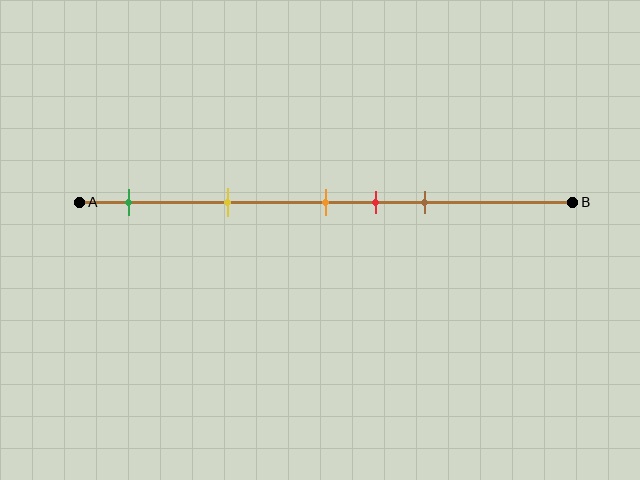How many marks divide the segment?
There are 5 marks dividing the segment.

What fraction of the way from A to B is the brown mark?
The brown mark is approximately 70% (0.7) of the way from A to B.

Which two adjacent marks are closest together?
The orange and red marks are the closest adjacent pair.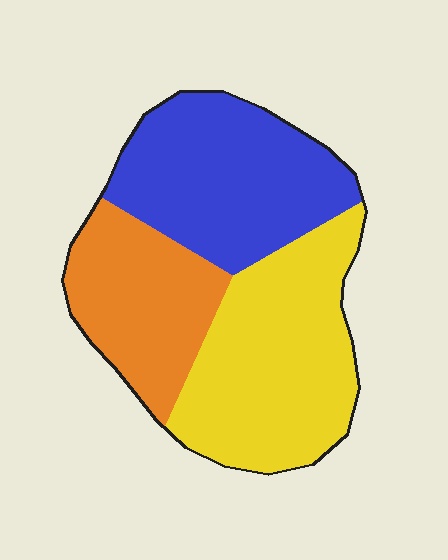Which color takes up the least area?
Orange, at roughly 25%.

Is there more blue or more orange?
Blue.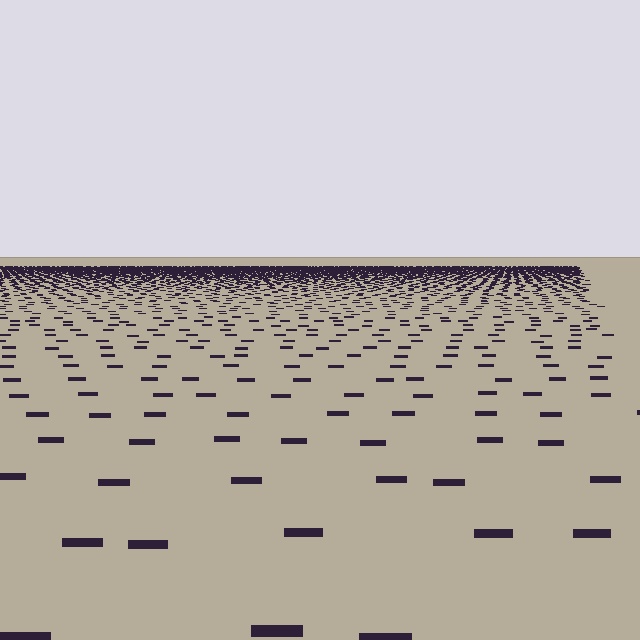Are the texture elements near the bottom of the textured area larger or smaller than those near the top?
Larger. Near the bottom, elements are closer to the viewer and appear at a bigger on-screen size.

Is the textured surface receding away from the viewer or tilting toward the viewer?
The surface is receding away from the viewer. Texture elements get smaller and denser toward the top.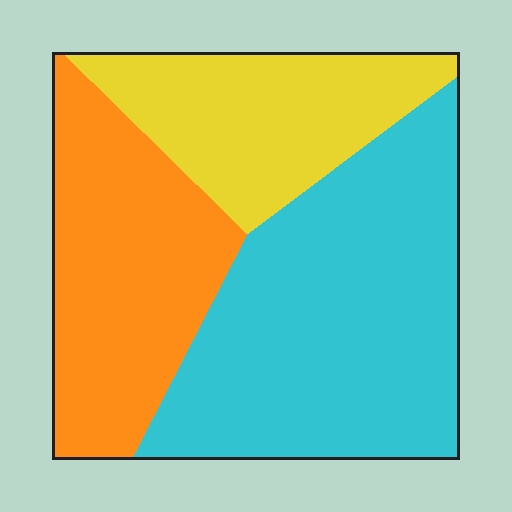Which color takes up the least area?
Yellow, at roughly 25%.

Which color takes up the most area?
Cyan, at roughly 45%.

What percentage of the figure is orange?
Orange takes up about one third (1/3) of the figure.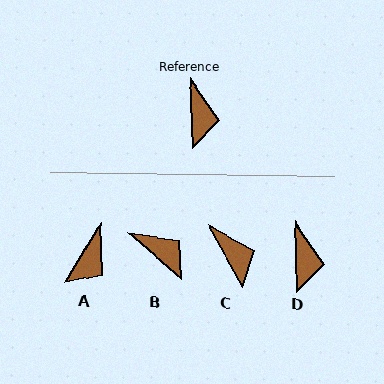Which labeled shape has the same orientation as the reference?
D.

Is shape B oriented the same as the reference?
No, it is off by about 47 degrees.